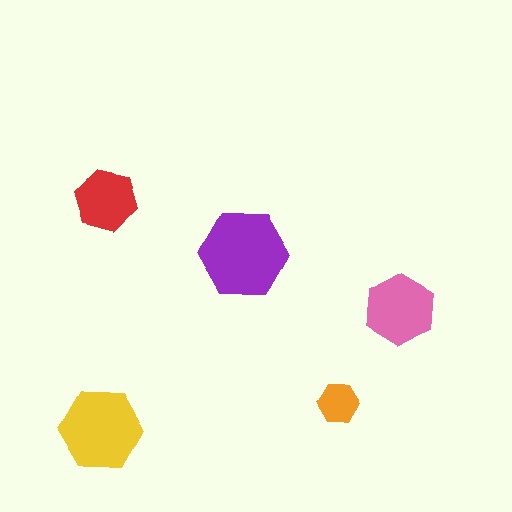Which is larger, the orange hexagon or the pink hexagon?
The pink one.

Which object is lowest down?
The yellow hexagon is bottommost.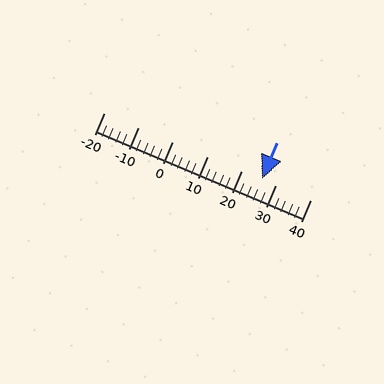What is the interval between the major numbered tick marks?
The major tick marks are spaced 10 units apart.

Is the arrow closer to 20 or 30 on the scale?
The arrow is closer to 30.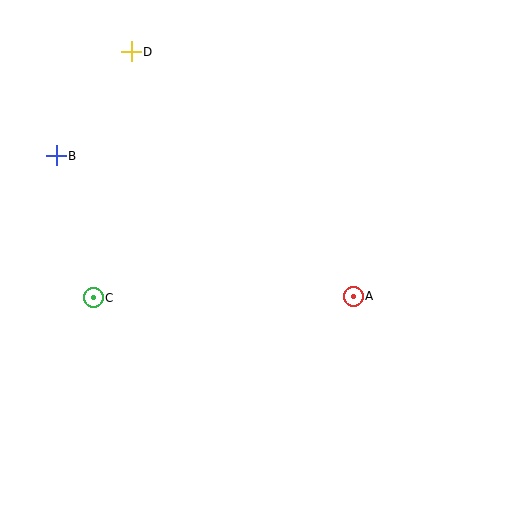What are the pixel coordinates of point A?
Point A is at (353, 297).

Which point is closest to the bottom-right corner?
Point A is closest to the bottom-right corner.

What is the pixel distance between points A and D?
The distance between A and D is 330 pixels.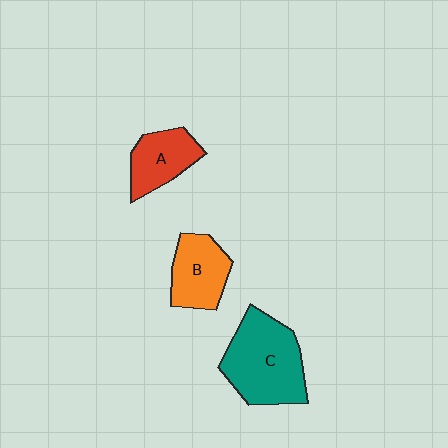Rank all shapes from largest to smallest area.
From largest to smallest: C (teal), B (orange), A (red).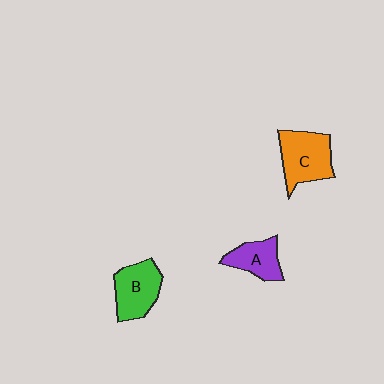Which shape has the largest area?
Shape C (orange).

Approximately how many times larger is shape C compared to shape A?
Approximately 1.5 times.